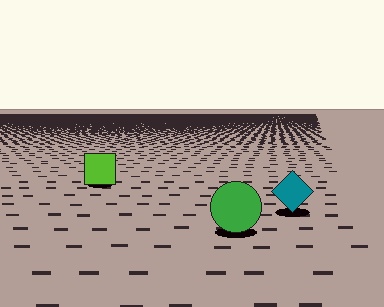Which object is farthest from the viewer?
The lime square is farthest from the viewer. It appears smaller and the ground texture around it is denser.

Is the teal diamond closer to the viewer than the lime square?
Yes. The teal diamond is closer — you can tell from the texture gradient: the ground texture is coarser near it.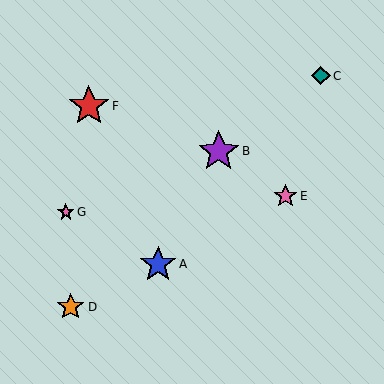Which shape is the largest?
The purple star (labeled B) is the largest.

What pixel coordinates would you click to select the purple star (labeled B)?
Click at (219, 151) to select the purple star B.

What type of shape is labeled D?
Shape D is an orange star.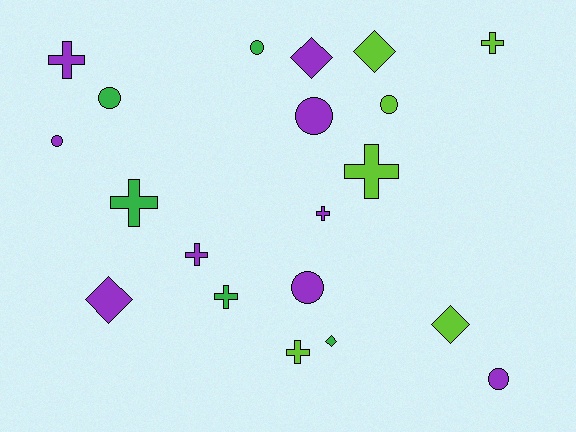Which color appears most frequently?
Purple, with 9 objects.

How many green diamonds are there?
There is 1 green diamond.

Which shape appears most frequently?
Cross, with 8 objects.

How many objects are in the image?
There are 20 objects.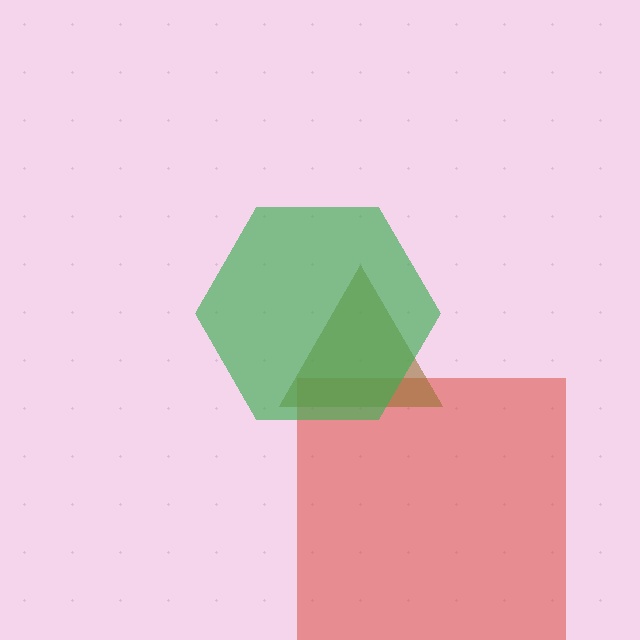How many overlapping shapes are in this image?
There are 3 overlapping shapes in the image.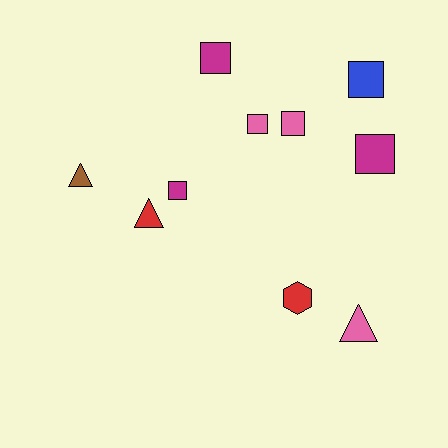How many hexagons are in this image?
There is 1 hexagon.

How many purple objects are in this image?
There are no purple objects.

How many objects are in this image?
There are 10 objects.